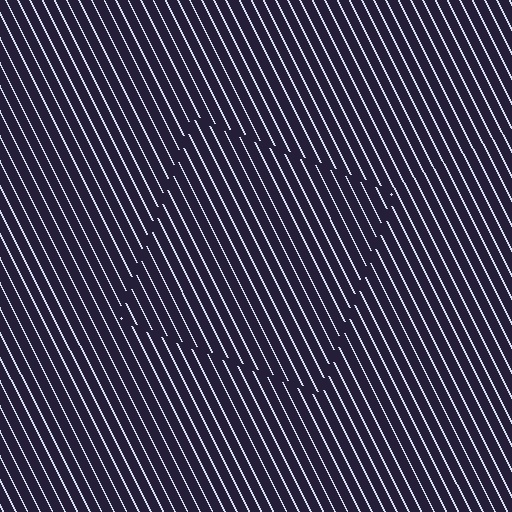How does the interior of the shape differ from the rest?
The interior of the shape contains the same grating, shifted by half a period — the contour is defined by the phase discontinuity where line-ends from the inner and outer gratings abut.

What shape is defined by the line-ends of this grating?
An illusory square. The interior of the shape contains the same grating, shifted by half a period — the contour is defined by the phase discontinuity where line-ends from the inner and outer gratings abut.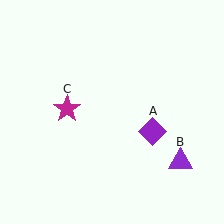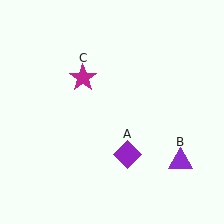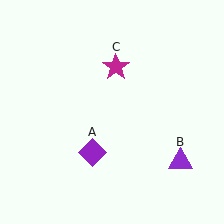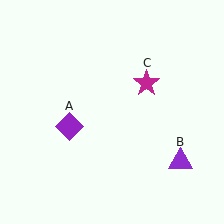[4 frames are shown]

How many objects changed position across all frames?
2 objects changed position: purple diamond (object A), magenta star (object C).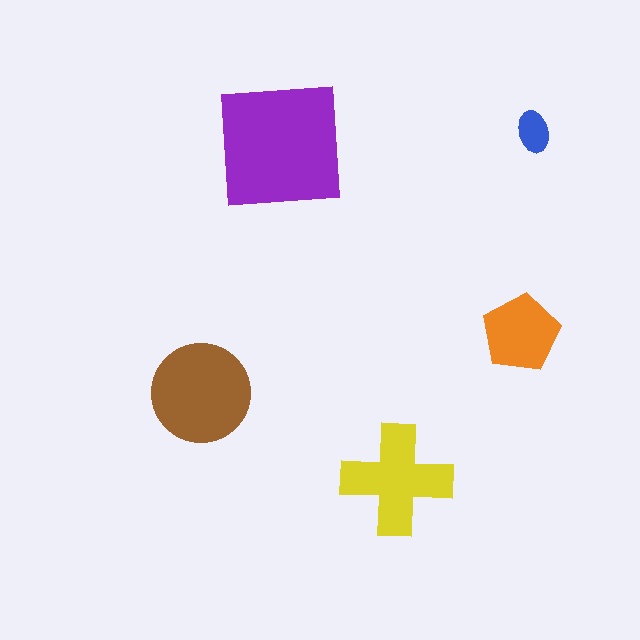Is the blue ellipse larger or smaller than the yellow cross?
Smaller.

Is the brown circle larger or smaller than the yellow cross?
Larger.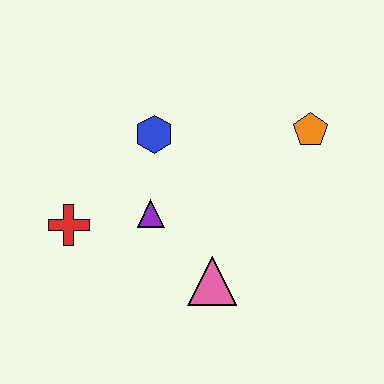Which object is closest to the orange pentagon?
The blue hexagon is closest to the orange pentagon.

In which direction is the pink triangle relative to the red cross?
The pink triangle is to the right of the red cross.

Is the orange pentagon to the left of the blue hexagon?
No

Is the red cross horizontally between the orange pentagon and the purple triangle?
No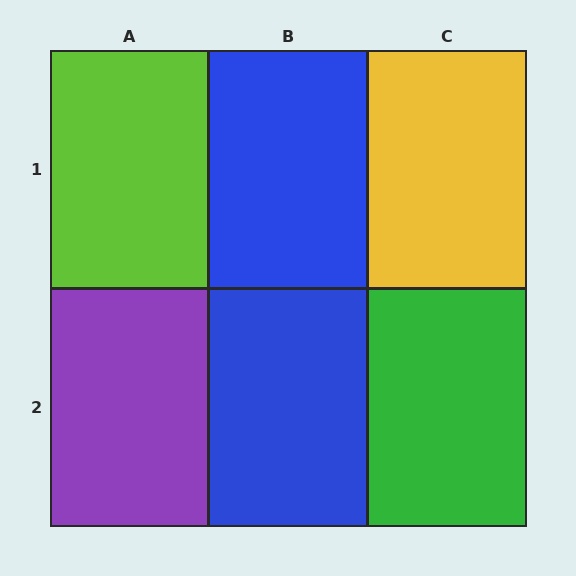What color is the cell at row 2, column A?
Purple.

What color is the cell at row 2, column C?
Green.